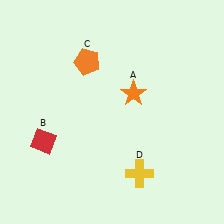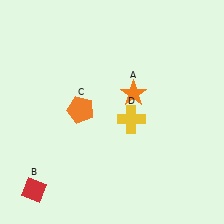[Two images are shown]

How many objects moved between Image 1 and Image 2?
3 objects moved between the two images.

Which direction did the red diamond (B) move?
The red diamond (B) moved down.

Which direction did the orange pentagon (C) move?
The orange pentagon (C) moved down.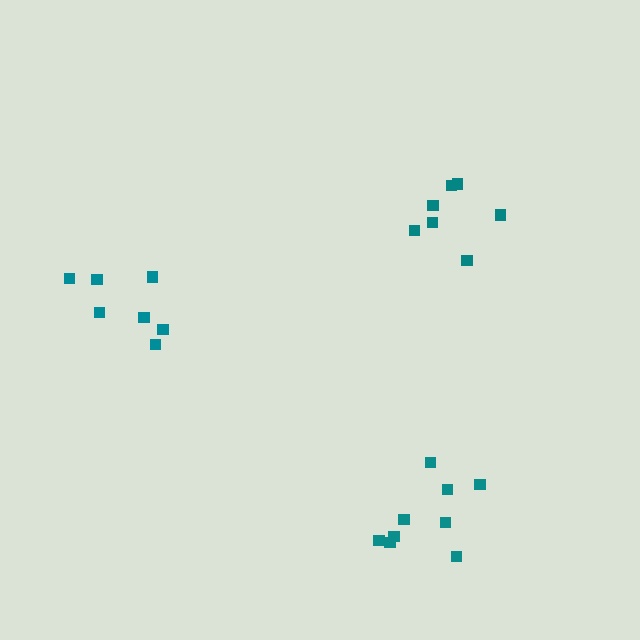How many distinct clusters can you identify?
There are 3 distinct clusters.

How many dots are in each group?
Group 1: 7 dots, Group 2: 9 dots, Group 3: 7 dots (23 total).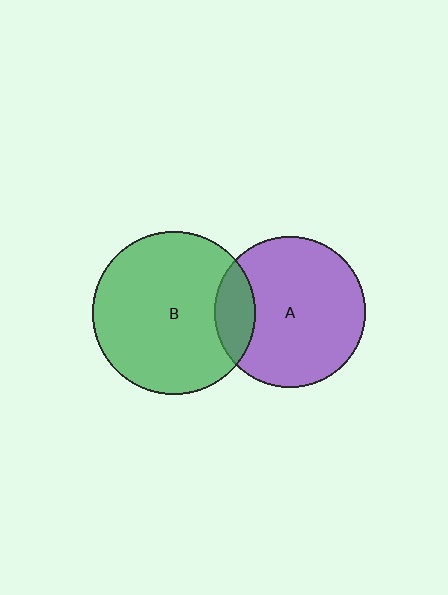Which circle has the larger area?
Circle B (green).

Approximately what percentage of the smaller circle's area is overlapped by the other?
Approximately 15%.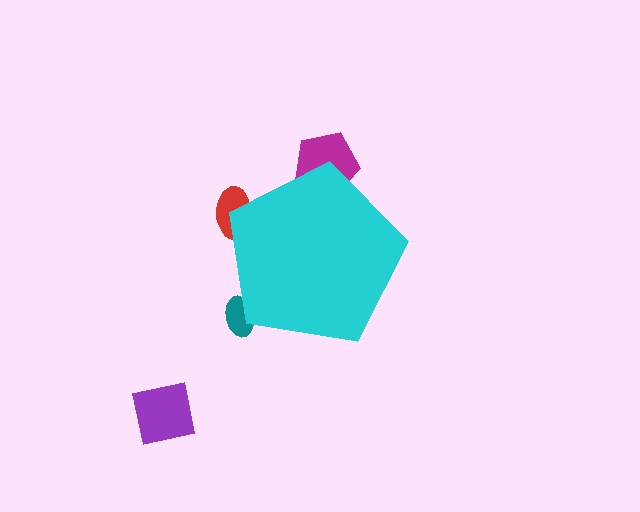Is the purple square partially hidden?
No, the purple square is fully visible.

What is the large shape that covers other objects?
A cyan pentagon.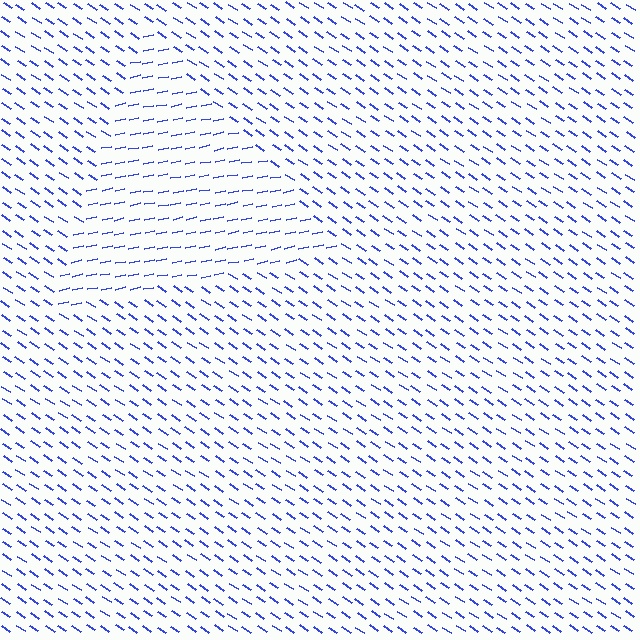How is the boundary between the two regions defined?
The boundary is defined purely by a change in line orientation (approximately 45 degrees difference). All lines are the same color and thickness.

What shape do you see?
I see a triangle.